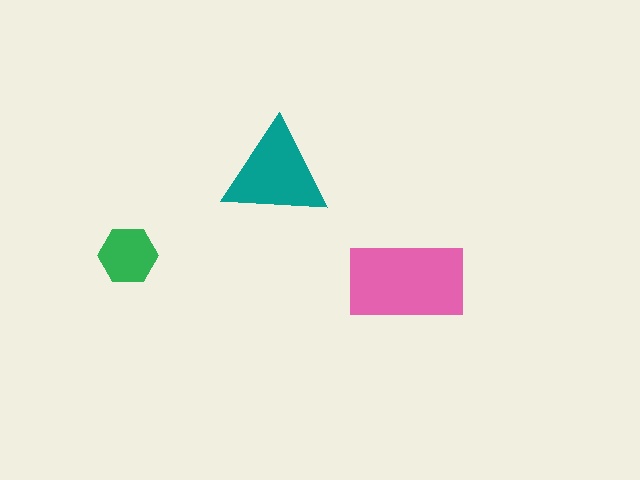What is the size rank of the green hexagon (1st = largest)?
3rd.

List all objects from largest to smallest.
The pink rectangle, the teal triangle, the green hexagon.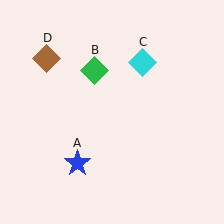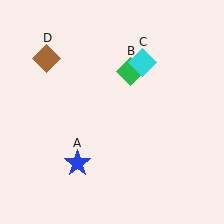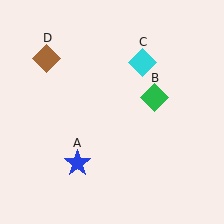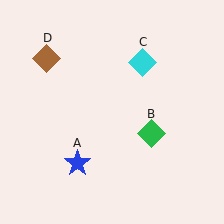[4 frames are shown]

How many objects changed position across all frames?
1 object changed position: green diamond (object B).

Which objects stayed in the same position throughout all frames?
Blue star (object A) and cyan diamond (object C) and brown diamond (object D) remained stationary.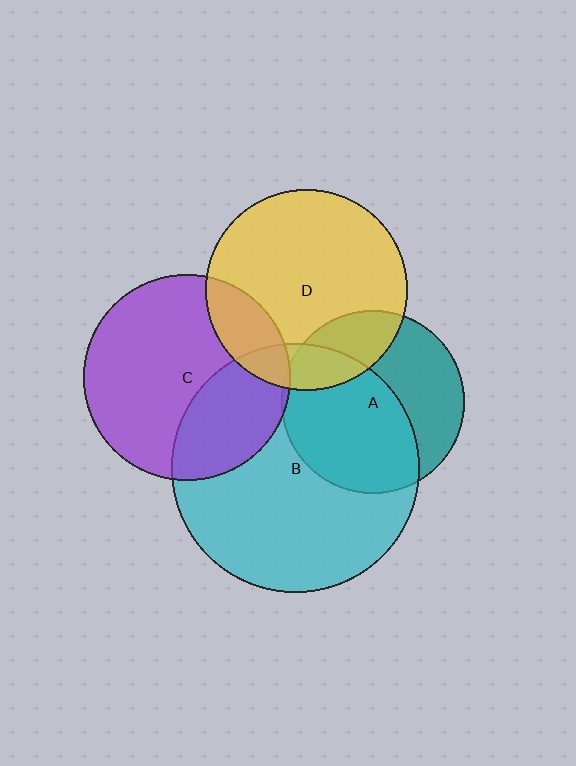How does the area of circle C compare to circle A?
Approximately 1.3 times.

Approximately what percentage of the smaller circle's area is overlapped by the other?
Approximately 15%.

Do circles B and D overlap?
Yes.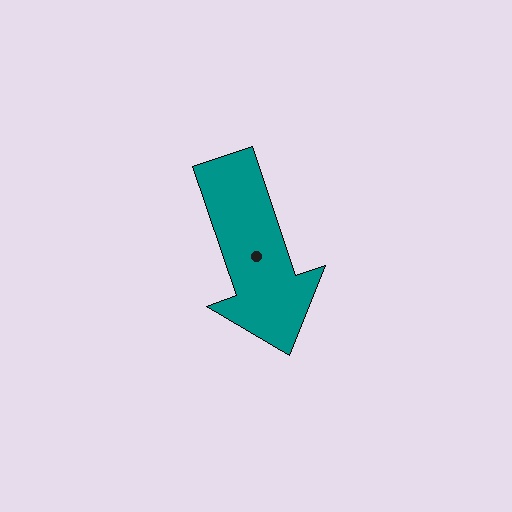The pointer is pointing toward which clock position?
Roughly 5 o'clock.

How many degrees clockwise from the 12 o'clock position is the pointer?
Approximately 161 degrees.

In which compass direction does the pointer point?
South.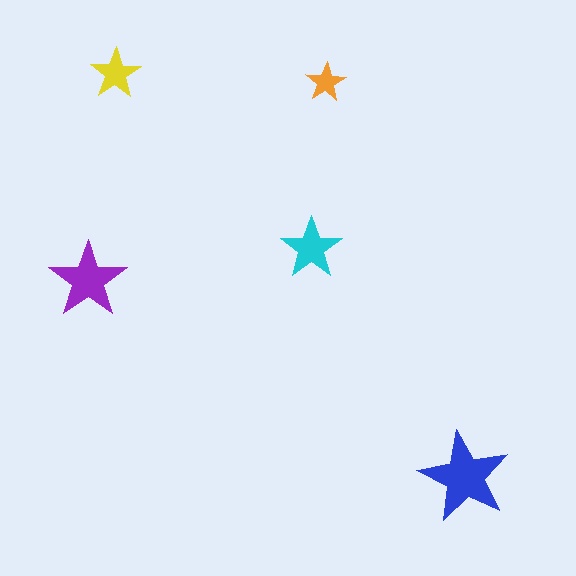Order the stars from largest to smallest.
the blue one, the purple one, the cyan one, the yellow one, the orange one.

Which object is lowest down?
The blue star is bottommost.